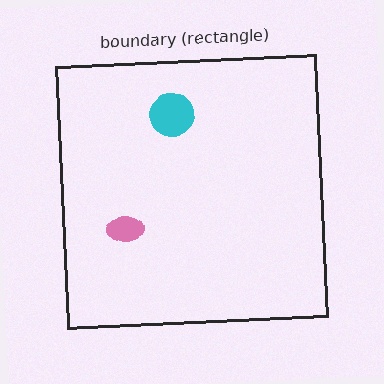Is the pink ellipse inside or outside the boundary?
Inside.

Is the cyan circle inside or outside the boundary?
Inside.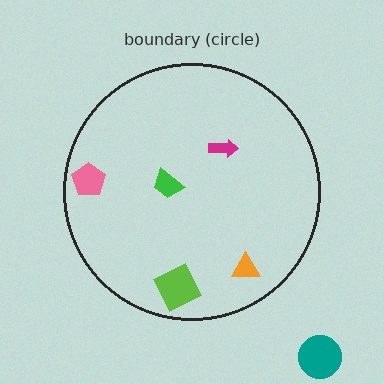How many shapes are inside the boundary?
5 inside, 1 outside.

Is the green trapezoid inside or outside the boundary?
Inside.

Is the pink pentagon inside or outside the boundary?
Inside.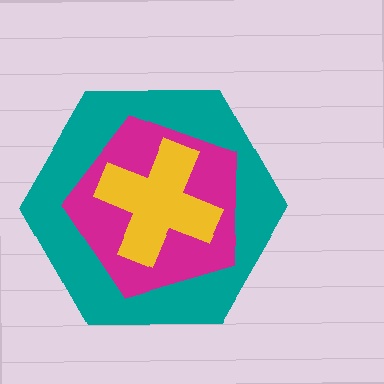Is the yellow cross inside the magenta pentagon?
Yes.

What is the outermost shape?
The teal hexagon.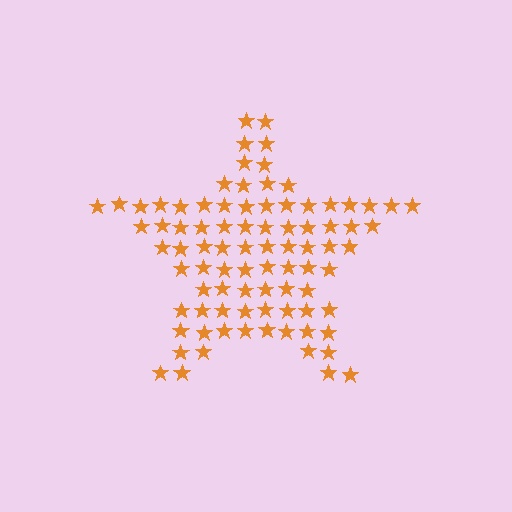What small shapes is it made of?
It is made of small stars.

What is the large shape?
The large shape is a star.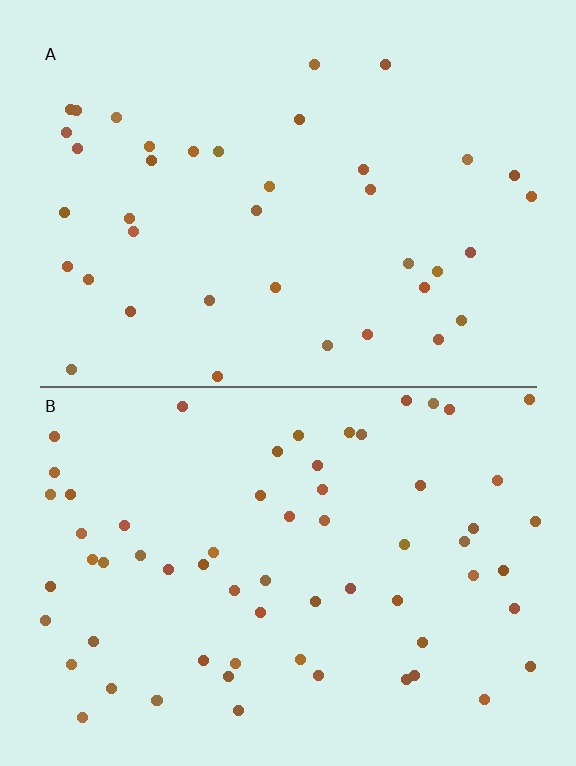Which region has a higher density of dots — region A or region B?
B (the bottom).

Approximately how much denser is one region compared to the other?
Approximately 1.7× — region B over region A.